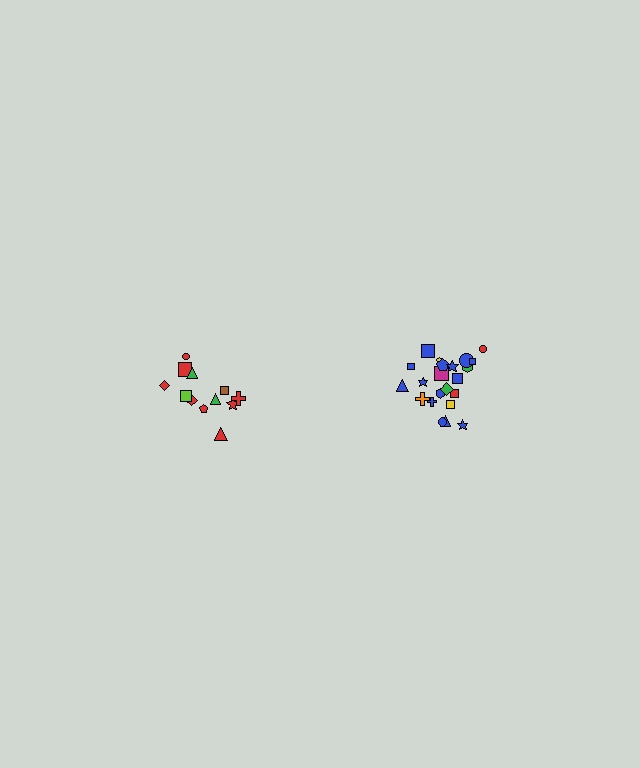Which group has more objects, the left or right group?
The right group.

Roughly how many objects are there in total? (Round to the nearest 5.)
Roughly 35 objects in total.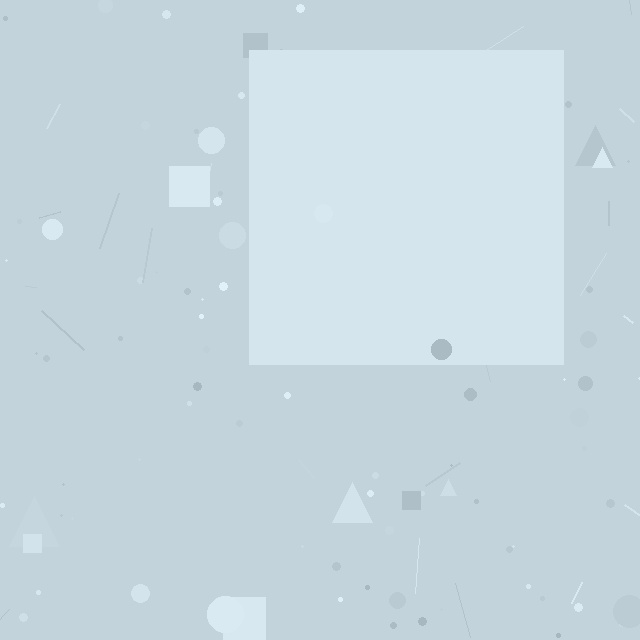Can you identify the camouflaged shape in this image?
The camouflaged shape is a square.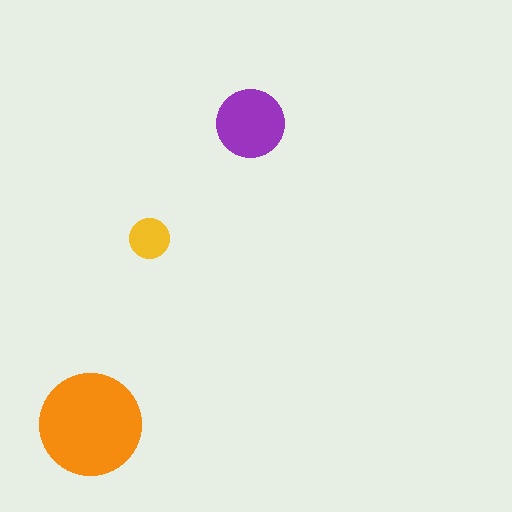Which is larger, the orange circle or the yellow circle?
The orange one.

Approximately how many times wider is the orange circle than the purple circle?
About 1.5 times wider.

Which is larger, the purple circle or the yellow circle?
The purple one.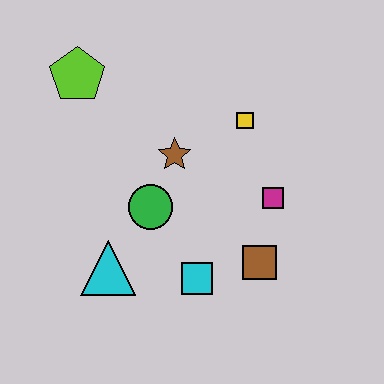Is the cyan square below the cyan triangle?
Yes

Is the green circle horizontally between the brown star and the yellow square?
No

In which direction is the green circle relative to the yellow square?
The green circle is to the left of the yellow square.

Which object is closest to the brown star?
The green circle is closest to the brown star.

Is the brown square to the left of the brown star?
No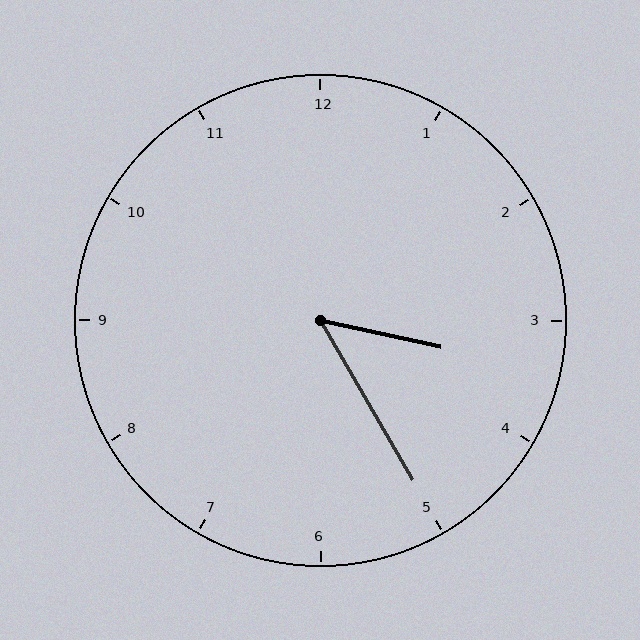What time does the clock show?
3:25.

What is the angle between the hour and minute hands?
Approximately 48 degrees.